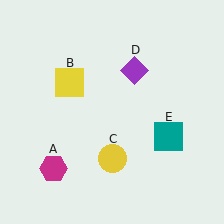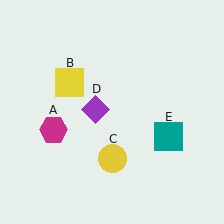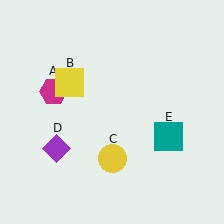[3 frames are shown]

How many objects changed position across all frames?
2 objects changed position: magenta hexagon (object A), purple diamond (object D).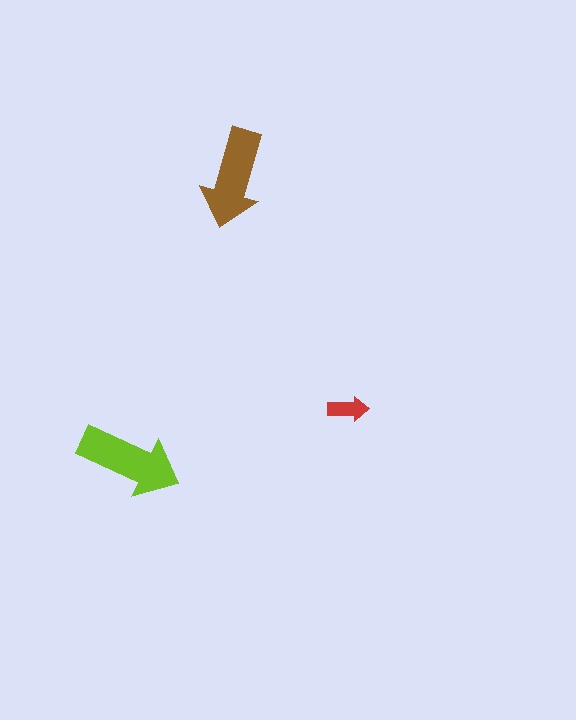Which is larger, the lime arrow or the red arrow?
The lime one.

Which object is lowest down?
The lime arrow is bottommost.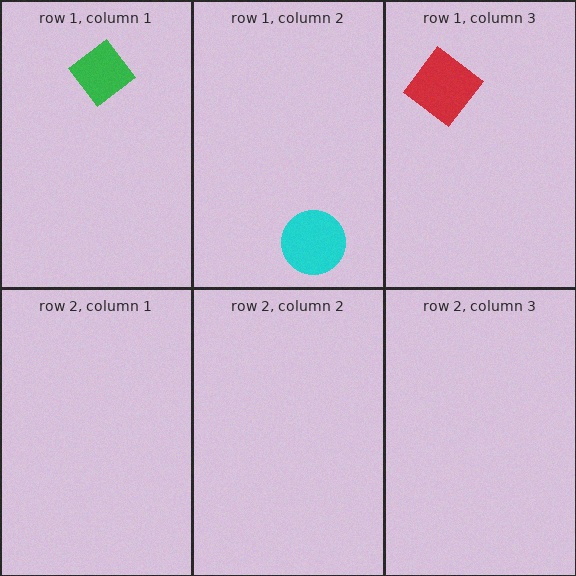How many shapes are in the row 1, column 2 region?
1.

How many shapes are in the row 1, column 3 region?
1.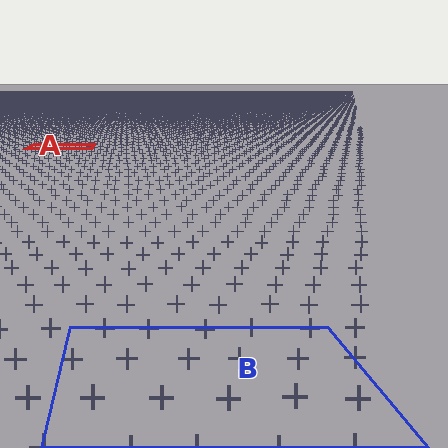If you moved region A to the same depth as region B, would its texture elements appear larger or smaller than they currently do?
They would appear larger. At a closer depth, the same texture elements are projected at a bigger on-screen size.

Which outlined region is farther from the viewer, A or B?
Region A is farther from the viewer — the texture elements inside it appear smaller and more densely packed.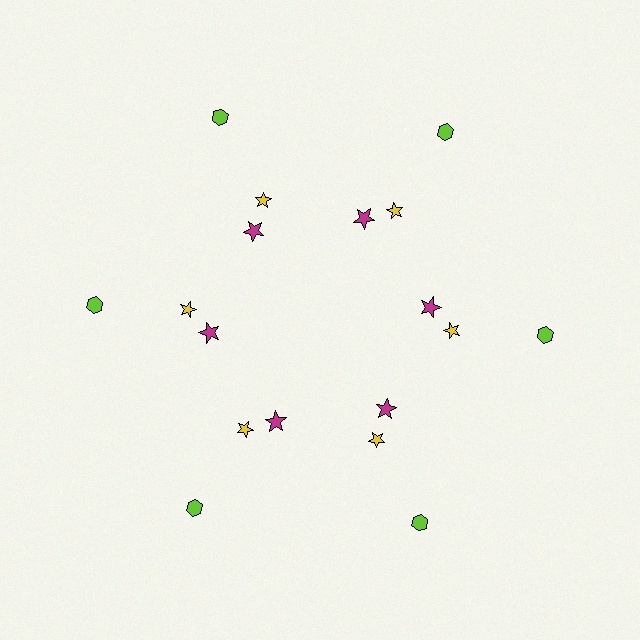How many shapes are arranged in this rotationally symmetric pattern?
There are 18 shapes, arranged in 6 groups of 3.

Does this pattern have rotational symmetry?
Yes, this pattern has 6-fold rotational symmetry. It looks the same after rotating 60 degrees around the center.